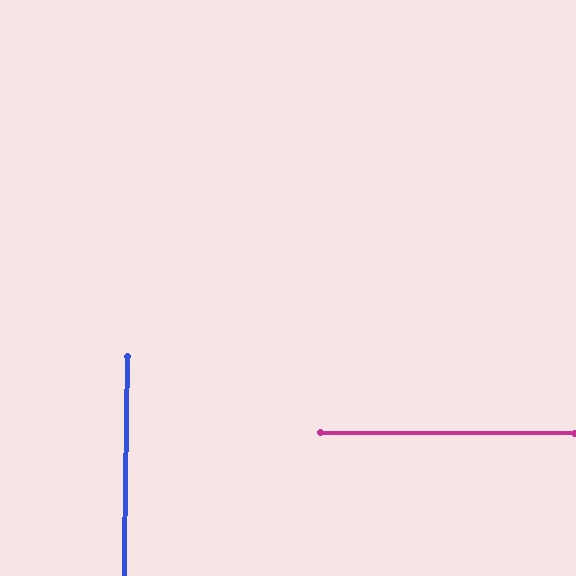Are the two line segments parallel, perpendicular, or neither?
Perpendicular — they meet at approximately 89°.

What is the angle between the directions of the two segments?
Approximately 89 degrees.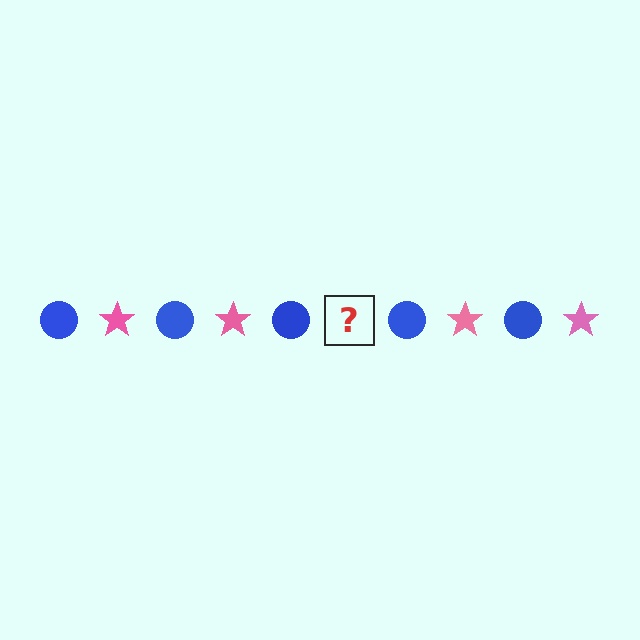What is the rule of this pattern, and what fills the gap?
The rule is that the pattern alternates between blue circle and pink star. The gap should be filled with a pink star.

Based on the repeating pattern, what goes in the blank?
The blank should be a pink star.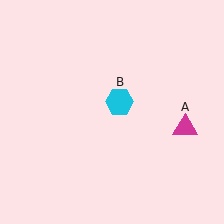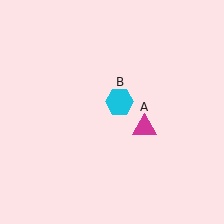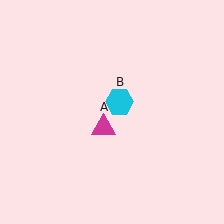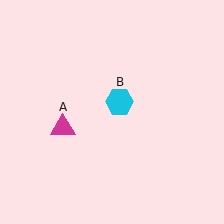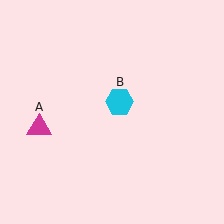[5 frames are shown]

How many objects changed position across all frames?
1 object changed position: magenta triangle (object A).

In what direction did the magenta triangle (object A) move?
The magenta triangle (object A) moved left.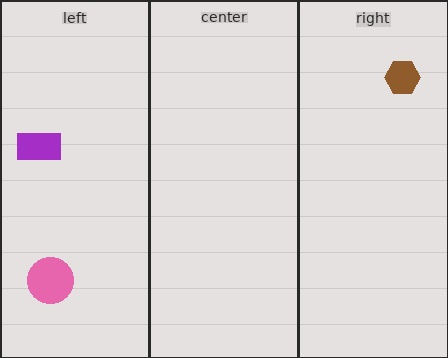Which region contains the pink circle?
The left region.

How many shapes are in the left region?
2.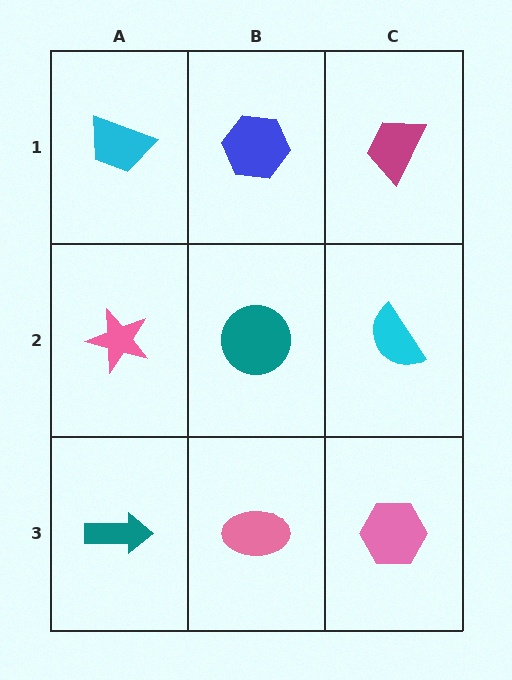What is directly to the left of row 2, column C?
A teal circle.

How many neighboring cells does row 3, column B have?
3.